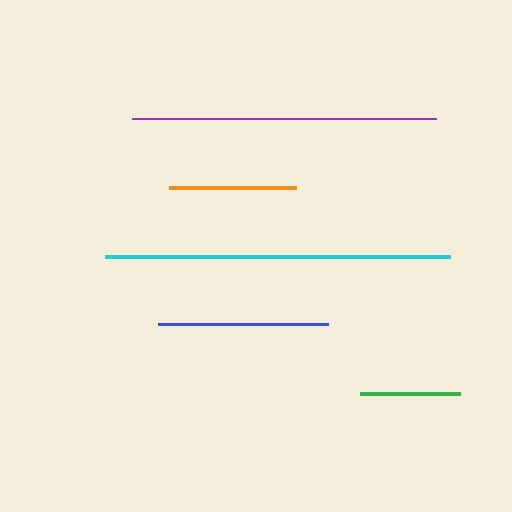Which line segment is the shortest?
The green line is the shortest at approximately 100 pixels.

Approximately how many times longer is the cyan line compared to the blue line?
The cyan line is approximately 2.0 times the length of the blue line.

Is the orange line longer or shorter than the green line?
The orange line is longer than the green line.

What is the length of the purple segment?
The purple segment is approximately 304 pixels long.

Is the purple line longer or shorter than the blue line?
The purple line is longer than the blue line.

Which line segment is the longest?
The cyan line is the longest at approximately 345 pixels.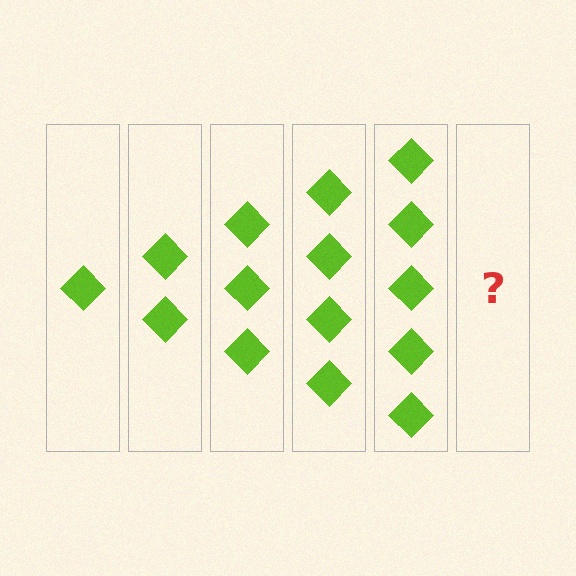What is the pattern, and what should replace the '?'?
The pattern is that each step adds one more diamond. The '?' should be 6 diamonds.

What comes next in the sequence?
The next element should be 6 diamonds.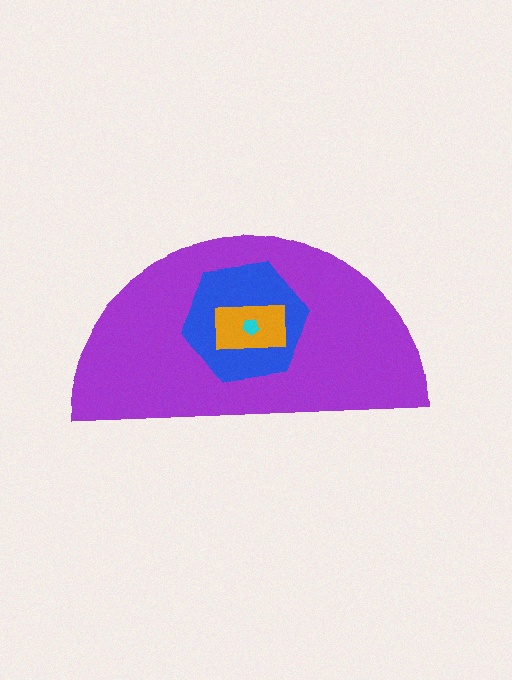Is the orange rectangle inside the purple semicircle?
Yes.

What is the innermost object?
The cyan pentagon.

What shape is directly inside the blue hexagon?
The orange rectangle.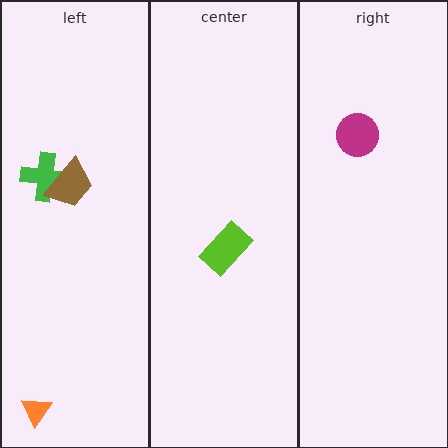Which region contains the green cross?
The left region.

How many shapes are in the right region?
1.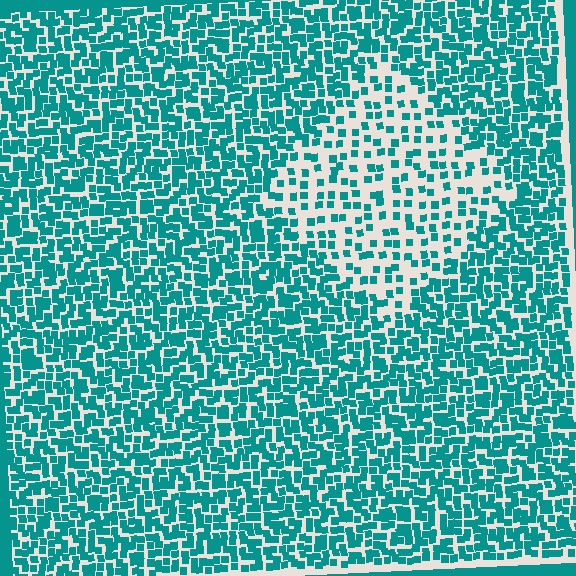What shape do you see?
I see a diamond.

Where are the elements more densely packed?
The elements are more densely packed outside the diamond boundary.